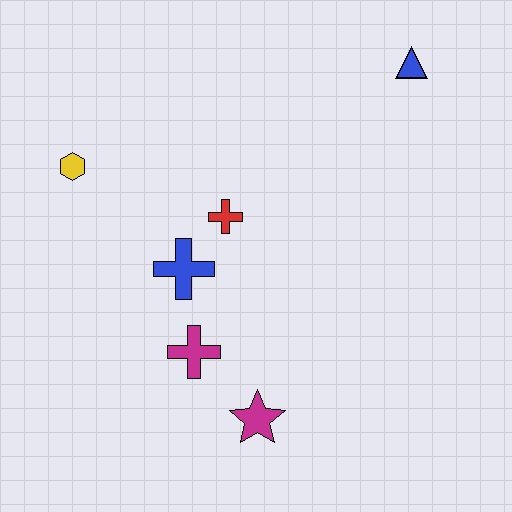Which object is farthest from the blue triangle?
The magenta star is farthest from the blue triangle.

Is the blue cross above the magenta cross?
Yes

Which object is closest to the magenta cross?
The blue cross is closest to the magenta cross.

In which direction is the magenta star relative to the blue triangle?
The magenta star is below the blue triangle.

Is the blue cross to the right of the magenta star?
No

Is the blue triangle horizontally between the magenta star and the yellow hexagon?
No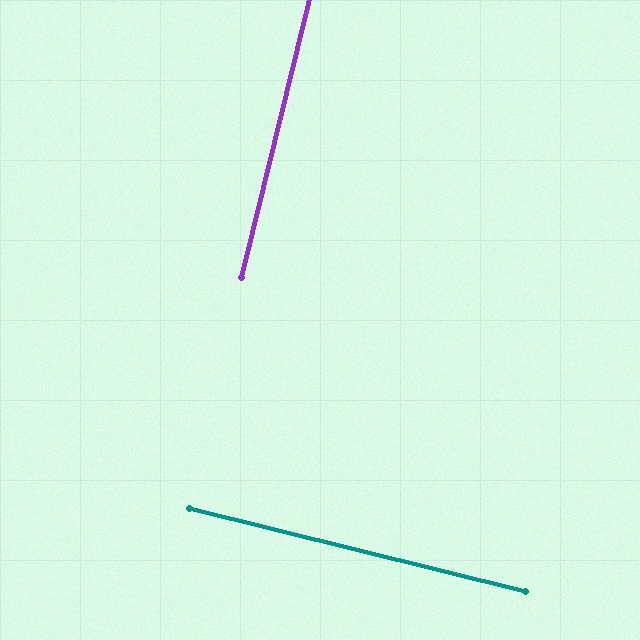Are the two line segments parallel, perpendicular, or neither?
Perpendicular — they meet at approximately 90°.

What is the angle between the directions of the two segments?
Approximately 90 degrees.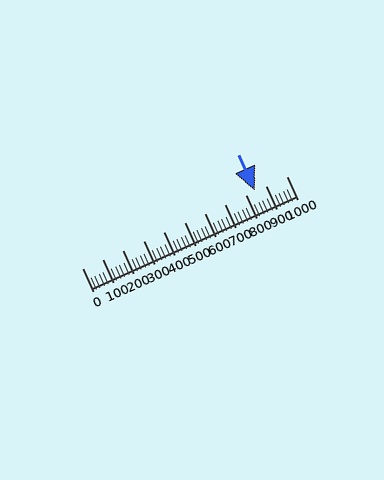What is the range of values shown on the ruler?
The ruler shows values from 0 to 1000.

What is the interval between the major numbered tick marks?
The major tick marks are spaced 100 units apart.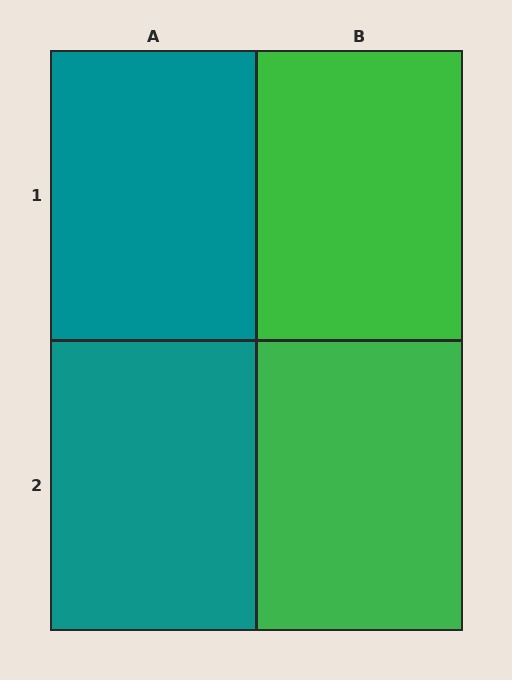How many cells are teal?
2 cells are teal.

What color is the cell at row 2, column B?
Green.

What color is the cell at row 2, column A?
Teal.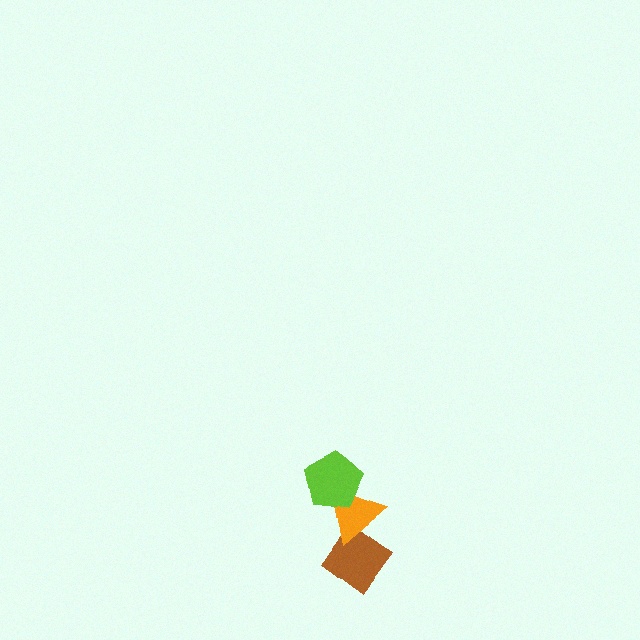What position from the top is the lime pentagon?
The lime pentagon is 1st from the top.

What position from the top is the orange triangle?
The orange triangle is 2nd from the top.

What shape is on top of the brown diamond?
The orange triangle is on top of the brown diamond.